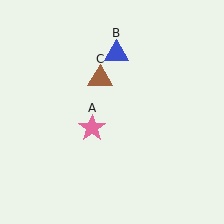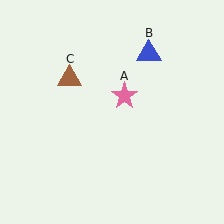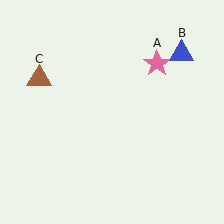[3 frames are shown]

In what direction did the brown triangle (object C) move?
The brown triangle (object C) moved left.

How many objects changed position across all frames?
3 objects changed position: pink star (object A), blue triangle (object B), brown triangle (object C).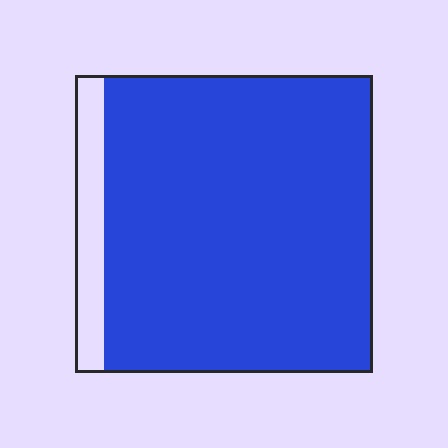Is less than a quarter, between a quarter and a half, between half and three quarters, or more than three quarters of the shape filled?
More than three quarters.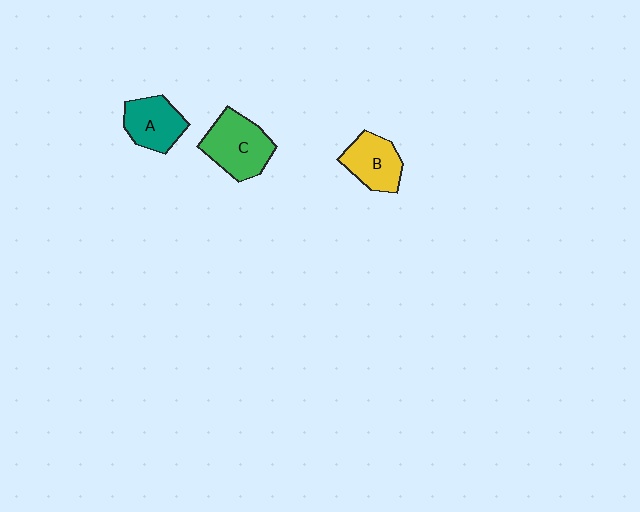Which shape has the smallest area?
Shape B (yellow).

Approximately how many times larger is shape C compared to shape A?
Approximately 1.3 times.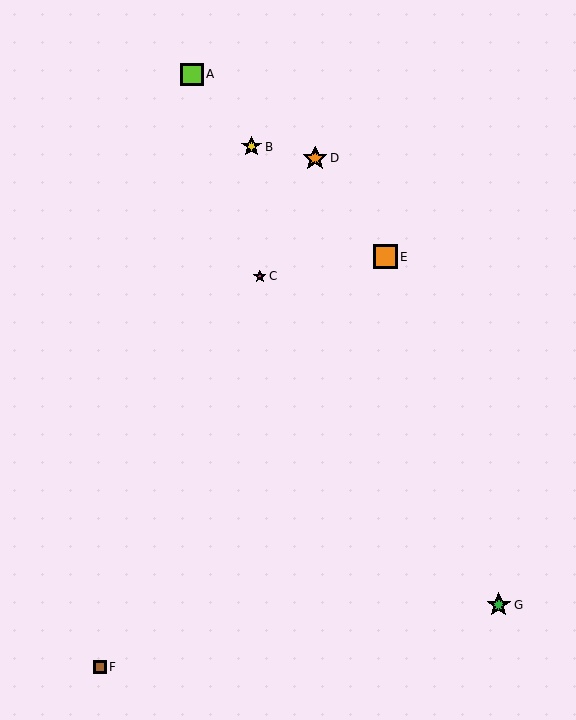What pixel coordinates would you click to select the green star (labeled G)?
Click at (499, 605) to select the green star G.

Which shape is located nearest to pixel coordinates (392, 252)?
The orange square (labeled E) at (385, 257) is nearest to that location.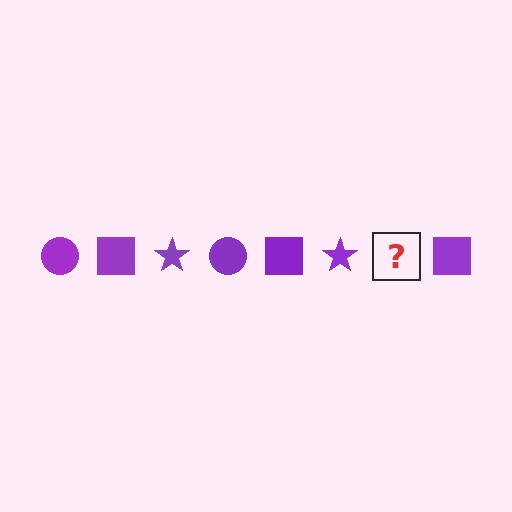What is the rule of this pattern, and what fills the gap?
The rule is that the pattern cycles through circle, square, star shapes in purple. The gap should be filled with a purple circle.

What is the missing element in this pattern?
The missing element is a purple circle.